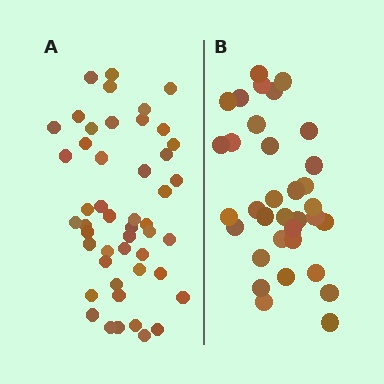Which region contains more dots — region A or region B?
Region A (the left region) has more dots.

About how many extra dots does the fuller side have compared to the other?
Region A has approximately 15 more dots than region B.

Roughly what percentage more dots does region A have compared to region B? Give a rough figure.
About 40% more.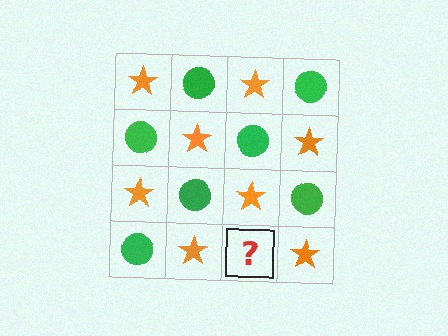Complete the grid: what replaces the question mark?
The question mark should be replaced with a green circle.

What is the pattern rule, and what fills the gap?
The rule is that it alternates orange star and green circle in a checkerboard pattern. The gap should be filled with a green circle.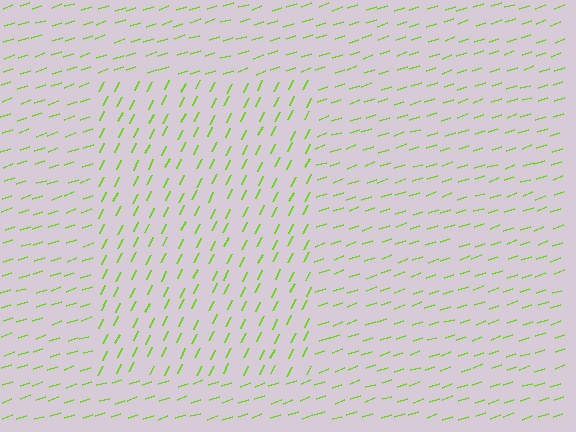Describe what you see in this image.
The image is filled with small lime line segments. A rectangle region in the image has lines oriented differently from the surrounding lines, creating a visible texture boundary.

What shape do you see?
I see a rectangle.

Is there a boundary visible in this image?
Yes, there is a texture boundary formed by a change in line orientation.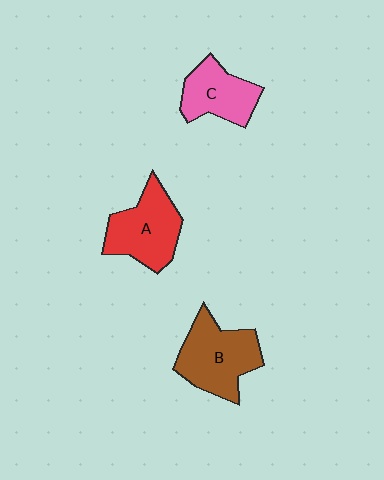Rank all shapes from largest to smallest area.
From largest to smallest: B (brown), A (red), C (pink).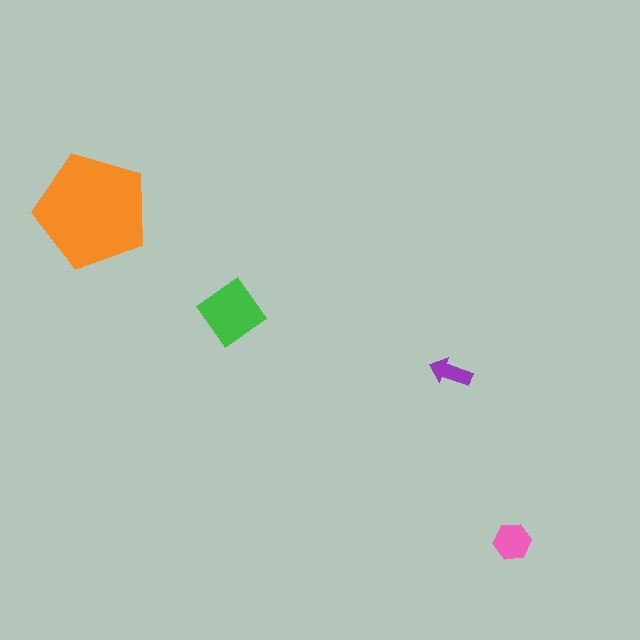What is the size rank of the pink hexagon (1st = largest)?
3rd.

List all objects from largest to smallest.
The orange pentagon, the green diamond, the pink hexagon, the purple arrow.